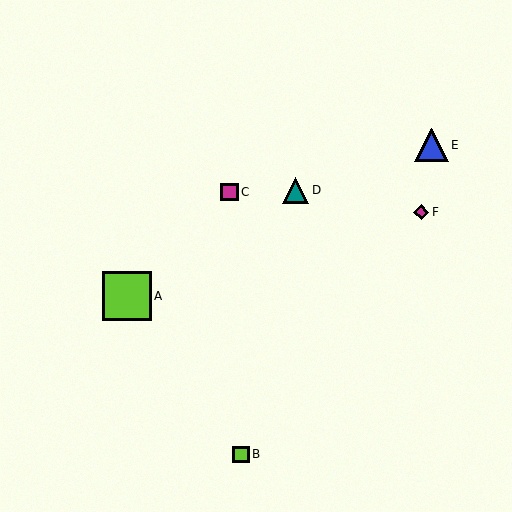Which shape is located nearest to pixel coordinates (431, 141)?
The blue triangle (labeled E) at (432, 145) is nearest to that location.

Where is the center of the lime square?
The center of the lime square is at (127, 296).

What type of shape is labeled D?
Shape D is a teal triangle.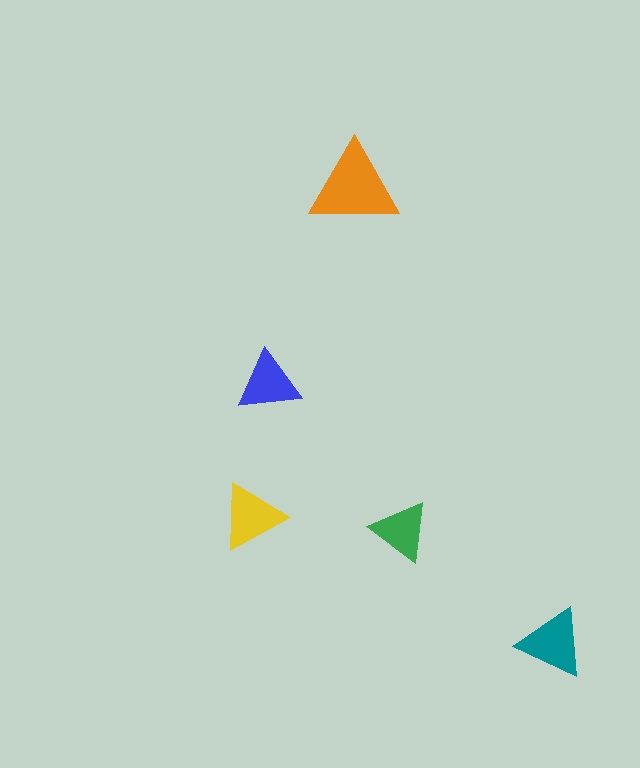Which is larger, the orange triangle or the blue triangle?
The orange one.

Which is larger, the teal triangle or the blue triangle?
The teal one.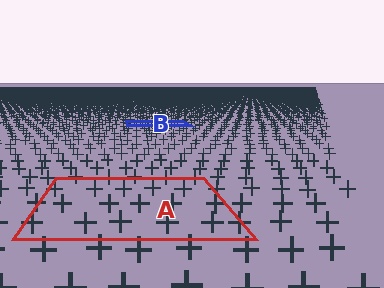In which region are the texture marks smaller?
The texture marks are smaller in region B, because it is farther away.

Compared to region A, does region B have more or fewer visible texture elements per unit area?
Region B has more texture elements per unit area — they are packed more densely because it is farther away.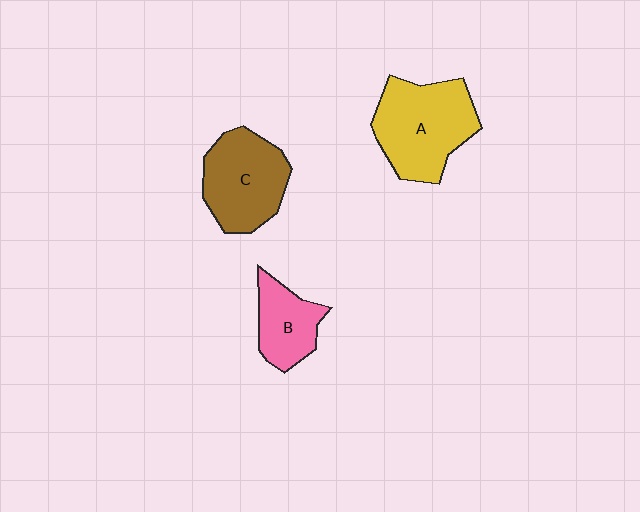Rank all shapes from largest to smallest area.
From largest to smallest: A (yellow), C (brown), B (pink).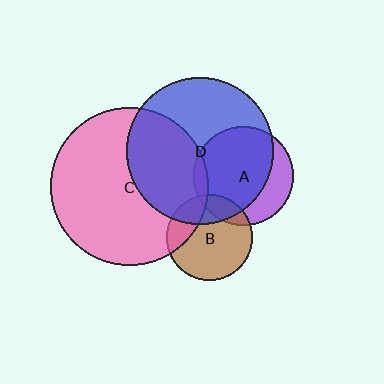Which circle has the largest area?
Circle C (pink).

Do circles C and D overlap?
Yes.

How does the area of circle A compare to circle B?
Approximately 1.3 times.